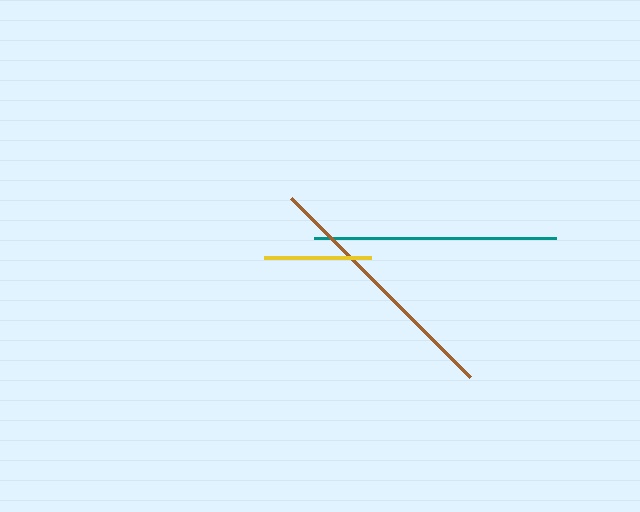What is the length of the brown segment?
The brown segment is approximately 253 pixels long.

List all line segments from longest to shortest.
From longest to shortest: brown, teal, yellow.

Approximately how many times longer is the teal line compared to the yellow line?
The teal line is approximately 2.3 times the length of the yellow line.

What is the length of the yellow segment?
The yellow segment is approximately 107 pixels long.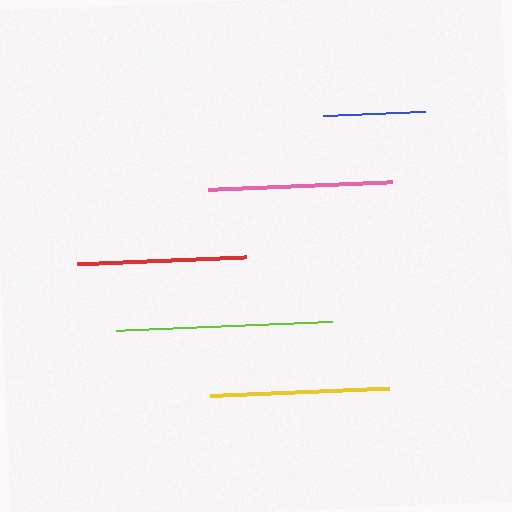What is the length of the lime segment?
The lime segment is approximately 216 pixels long.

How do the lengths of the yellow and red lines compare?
The yellow and red lines are approximately the same length.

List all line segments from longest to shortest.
From longest to shortest: lime, pink, yellow, red, blue.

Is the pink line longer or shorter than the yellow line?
The pink line is longer than the yellow line.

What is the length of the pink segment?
The pink segment is approximately 184 pixels long.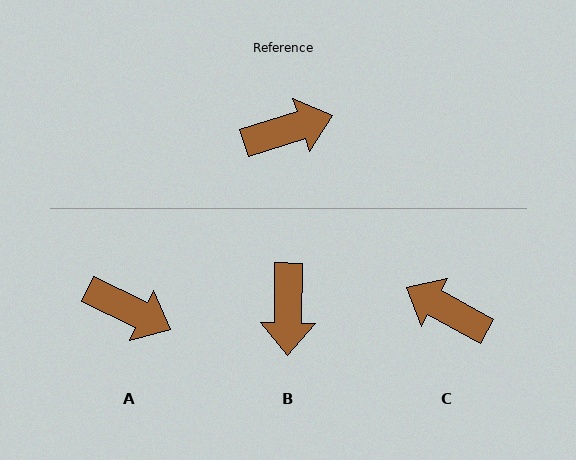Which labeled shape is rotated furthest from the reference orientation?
C, about 134 degrees away.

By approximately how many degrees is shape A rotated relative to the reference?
Approximately 43 degrees clockwise.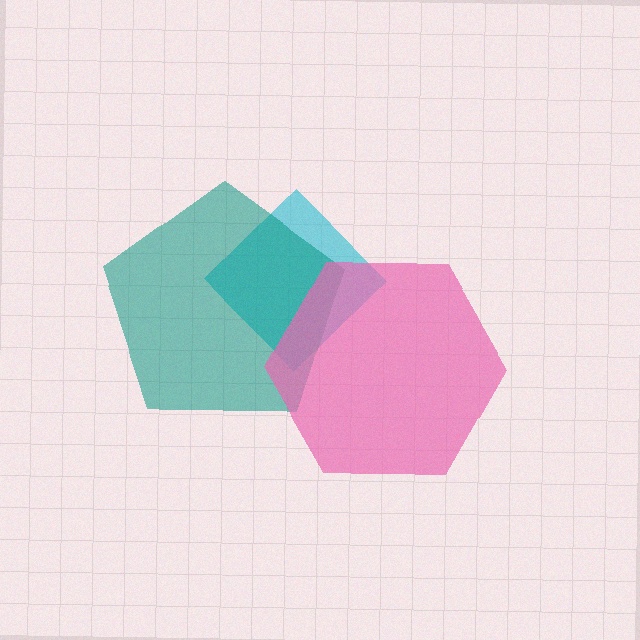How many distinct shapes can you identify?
There are 3 distinct shapes: a cyan diamond, a teal pentagon, a pink hexagon.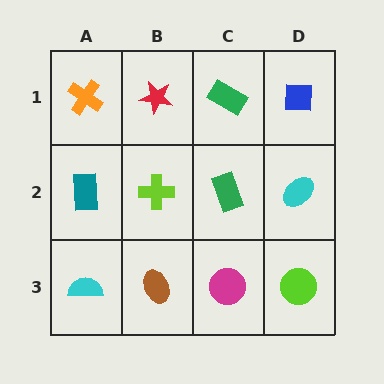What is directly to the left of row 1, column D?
A green rectangle.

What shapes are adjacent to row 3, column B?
A lime cross (row 2, column B), a cyan semicircle (row 3, column A), a magenta circle (row 3, column C).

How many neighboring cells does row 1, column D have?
2.